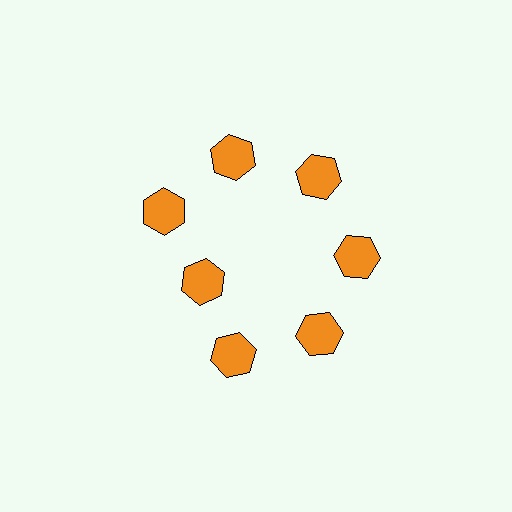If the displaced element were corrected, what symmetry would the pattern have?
It would have 7-fold rotational symmetry — the pattern would map onto itself every 51 degrees.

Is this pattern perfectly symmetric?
No. The 7 orange hexagons are arranged in a ring, but one element near the 8 o'clock position is pulled inward toward the center, breaking the 7-fold rotational symmetry.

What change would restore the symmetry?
The symmetry would be restored by moving it outward, back onto the ring so that all 7 hexagons sit at equal angles and equal distance from the center.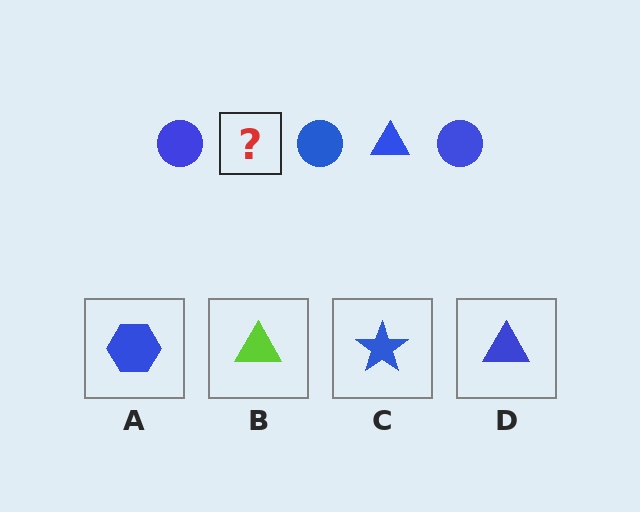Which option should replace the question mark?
Option D.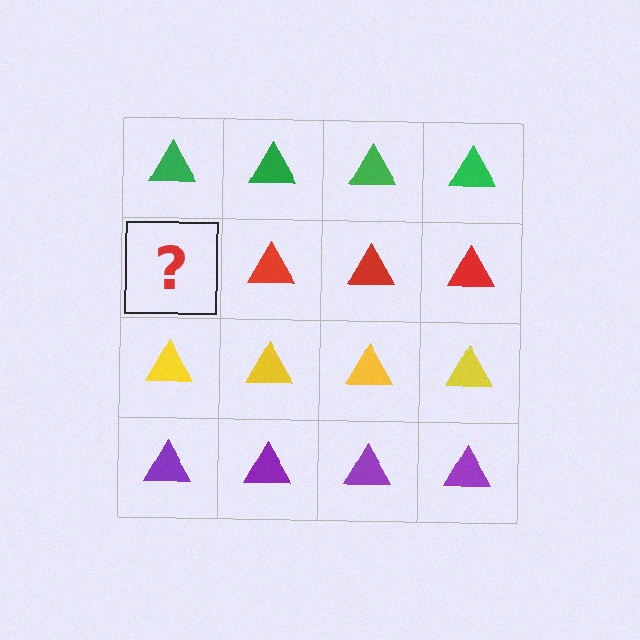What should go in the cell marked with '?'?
The missing cell should contain a red triangle.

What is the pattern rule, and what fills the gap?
The rule is that each row has a consistent color. The gap should be filled with a red triangle.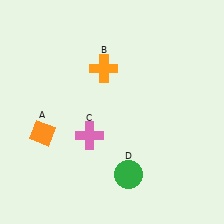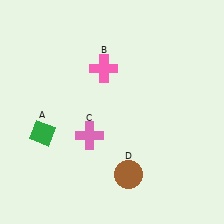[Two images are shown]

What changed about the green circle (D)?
In Image 1, D is green. In Image 2, it changed to brown.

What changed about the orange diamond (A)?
In Image 1, A is orange. In Image 2, it changed to green.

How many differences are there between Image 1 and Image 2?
There are 3 differences between the two images.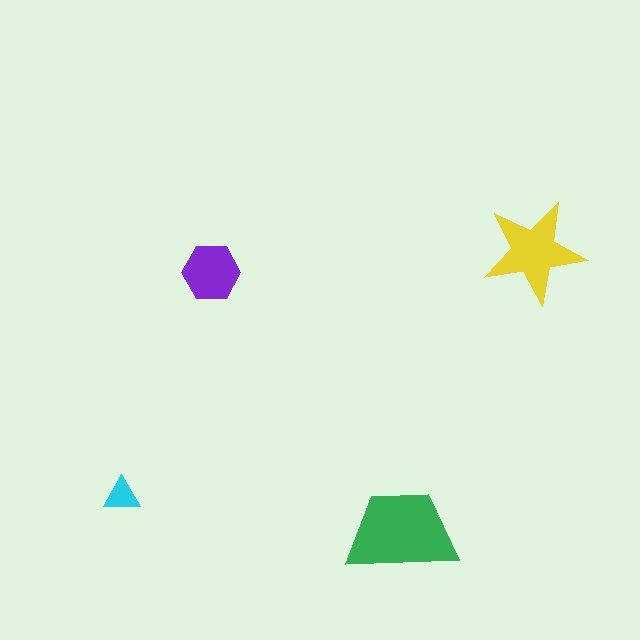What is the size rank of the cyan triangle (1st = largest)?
4th.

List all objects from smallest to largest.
The cyan triangle, the purple hexagon, the yellow star, the green trapezoid.